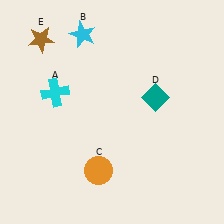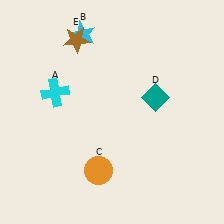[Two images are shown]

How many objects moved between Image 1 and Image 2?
1 object moved between the two images.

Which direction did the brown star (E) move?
The brown star (E) moved right.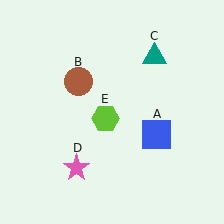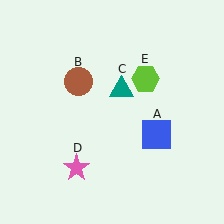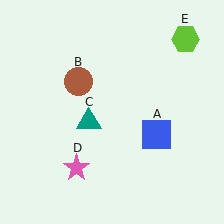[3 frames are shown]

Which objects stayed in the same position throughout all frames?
Blue square (object A) and brown circle (object B) and pink star (object D) remained stationary.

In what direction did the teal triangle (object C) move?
The teal triangle (object C) moved down and to the left.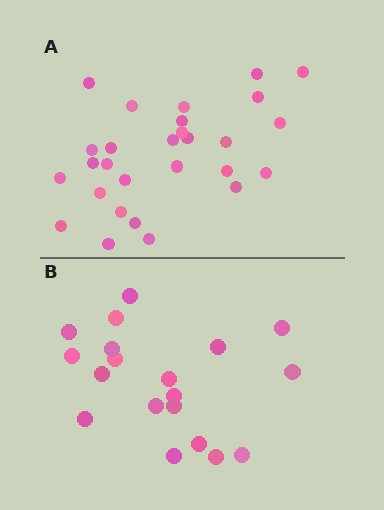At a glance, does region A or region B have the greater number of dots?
Region A (the top region) has more dots.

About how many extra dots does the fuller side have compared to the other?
Region A has roughly 8 or so more dots than region B.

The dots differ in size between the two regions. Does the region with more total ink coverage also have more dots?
No. Region B has more total ink coverage because its dots are larger, but region A actually contains more individual dots. Total area can be misleading — the number of items is what matters here.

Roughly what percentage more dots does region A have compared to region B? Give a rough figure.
About 45% more.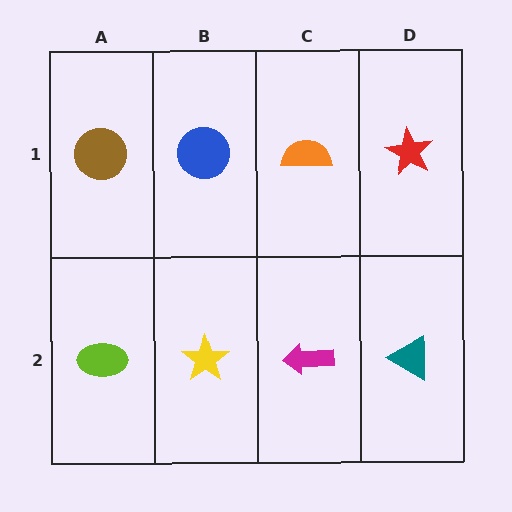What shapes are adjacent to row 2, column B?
A blue circle (row 1, column B), a lime ellipse (row 2, column A), a magenta arrow (row 2, column C).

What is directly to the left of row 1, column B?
A brown circle.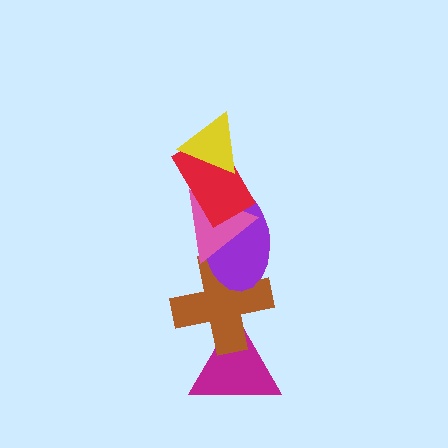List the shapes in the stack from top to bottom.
From top to bottom: the yellow triangle, the red rectangle, the pink triangle, the purple ellipse, the brown cross, the magenta triangle.